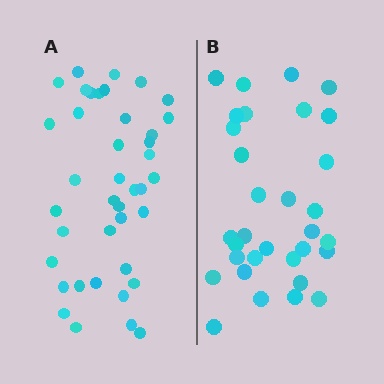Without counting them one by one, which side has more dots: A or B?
Region A (the left region) has more dots.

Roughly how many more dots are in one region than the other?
Region A has roughly 8 or so more dots than region B.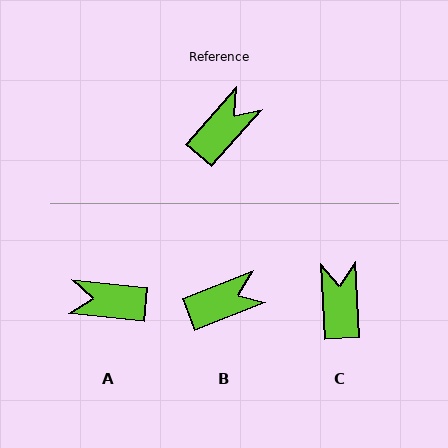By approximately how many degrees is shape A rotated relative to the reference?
Approximately 125 degrees counter-clockwise.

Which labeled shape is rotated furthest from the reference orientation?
A, about 125 degrees away.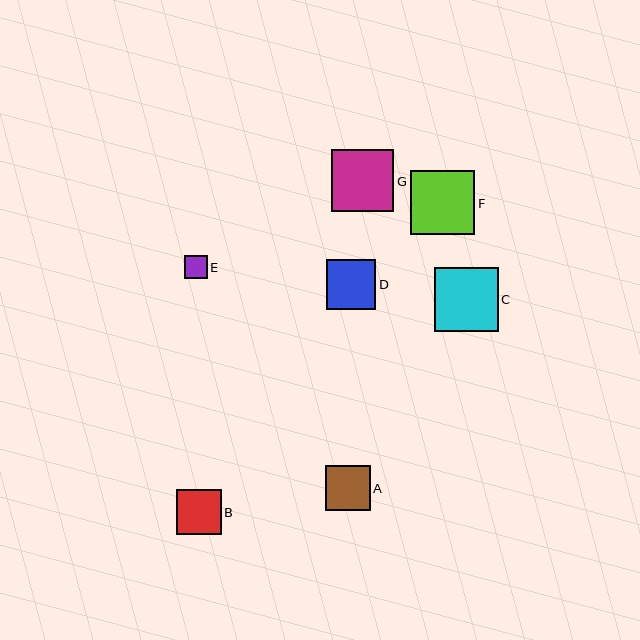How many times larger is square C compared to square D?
Square C is approximately 1.3 times the size of square D.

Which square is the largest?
Square F is the largest with a size of approximately 64 pixels.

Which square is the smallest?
Square E is the smallest with a size of approximately 23 pixels.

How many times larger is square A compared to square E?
Square A is approximately 2.0 times the size of square E.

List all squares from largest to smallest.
From largest to smallest: F, C, G, D, B, A, E.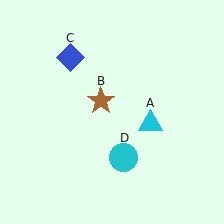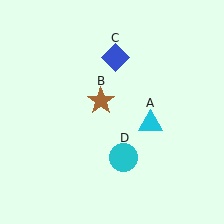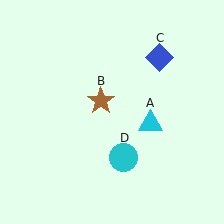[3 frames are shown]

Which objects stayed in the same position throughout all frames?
Cyan triangle (object A) and brown star (object B) and cyan circle (object D) remained stationary.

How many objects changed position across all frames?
1 object changed position: blue diamond (object C).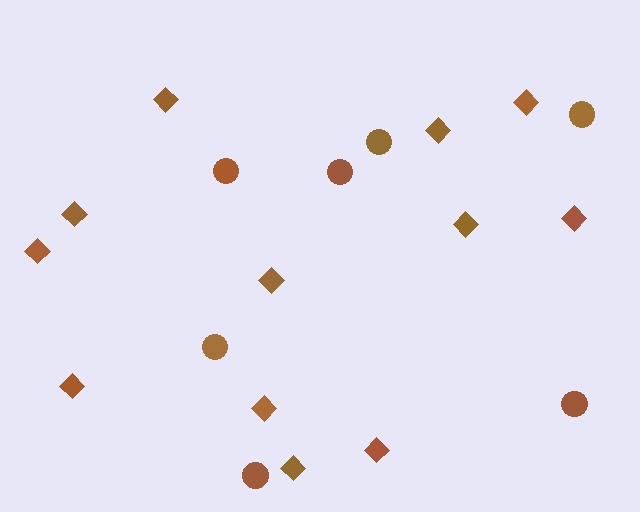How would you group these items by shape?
There are 2 groups: one group of diamonds (12) and one group of circles (7).